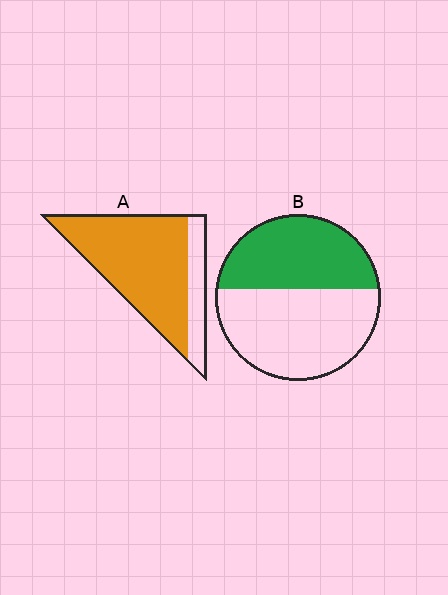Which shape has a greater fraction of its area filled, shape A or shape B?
Shape A.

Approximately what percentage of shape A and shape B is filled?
A is approximately 80% and B is approximately 45%.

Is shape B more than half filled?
No.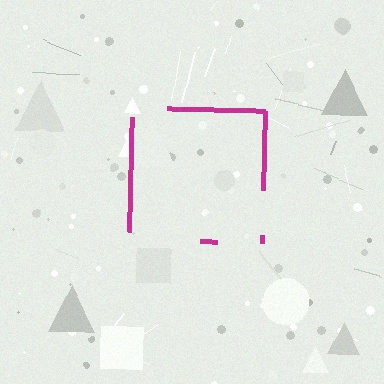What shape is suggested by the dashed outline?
The dashed outline suggests a square.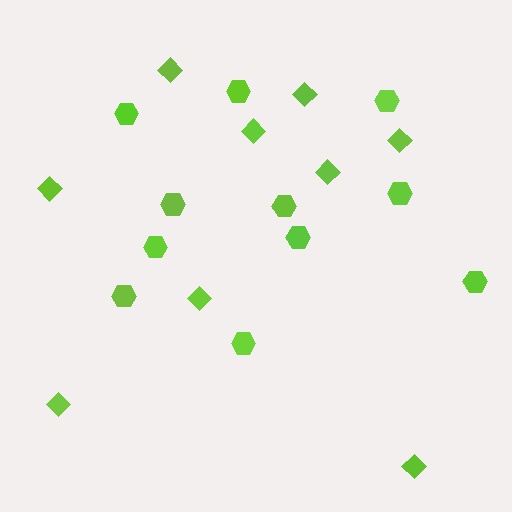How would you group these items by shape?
There are 2 groups: one group of hexagons (11) and one group of diamonds (9).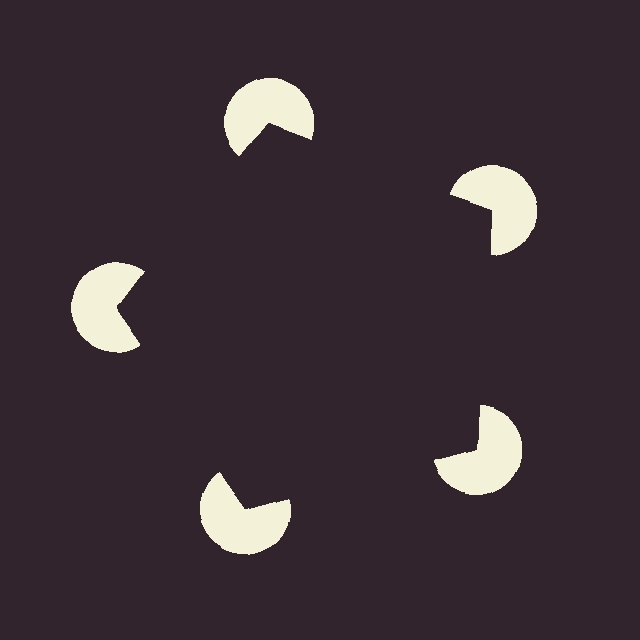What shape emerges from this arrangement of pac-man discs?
An illusory pentagon — its edges are inferred from the aligned wedge cuts in the pac-man discs, not physically drawn.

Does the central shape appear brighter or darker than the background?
It typically appears slightly darker than the background, even though no actual brightness change is drawn.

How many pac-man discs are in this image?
There are 5 — one at each vertex of the illusory pentagon.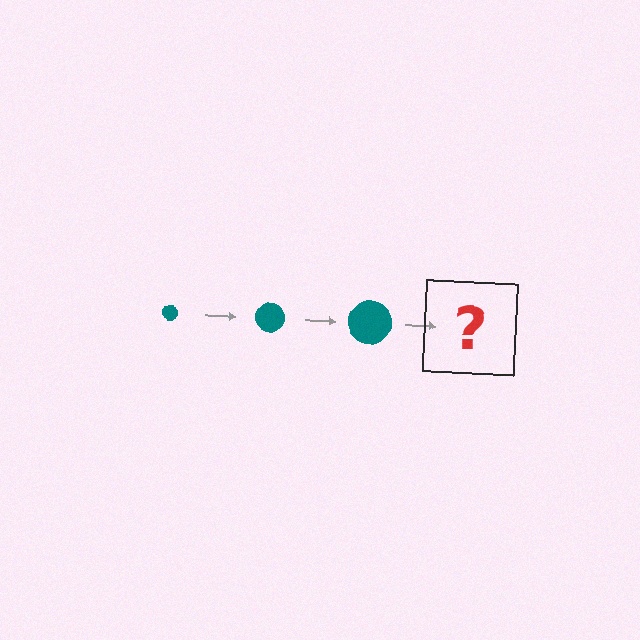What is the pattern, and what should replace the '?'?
The pattern is that the circle gets progressively larger each step. The '?' should be a teal circle, larger than the previous one.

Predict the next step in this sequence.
The next step is a teal circle, larger than the previous one.